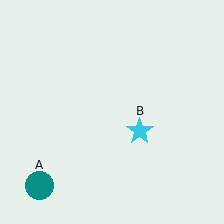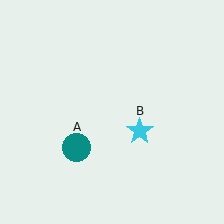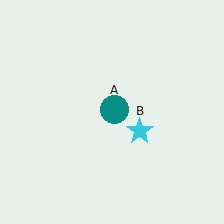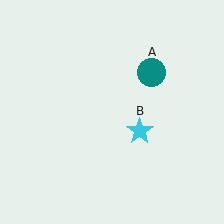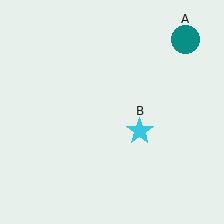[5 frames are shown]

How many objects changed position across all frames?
1 object changed position: teal circle (object A).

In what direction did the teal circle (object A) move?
The teal circle (object A) moved up and to the right.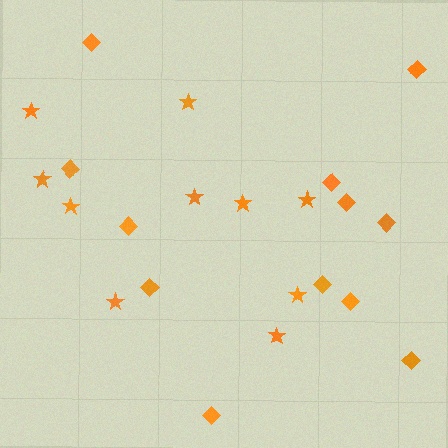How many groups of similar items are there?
There are 2 groups: one group of stars (10) and one group of diamonds (12).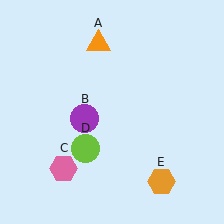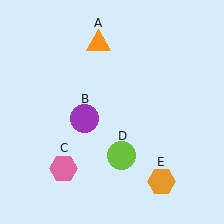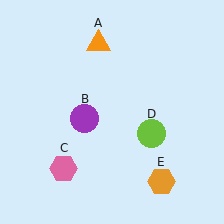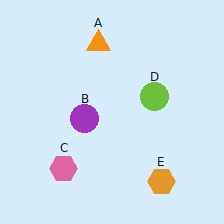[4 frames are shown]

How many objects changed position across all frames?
1 object changed position: lime circle (object D).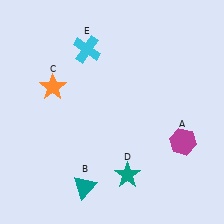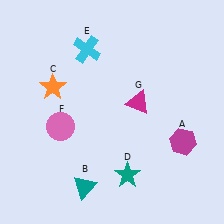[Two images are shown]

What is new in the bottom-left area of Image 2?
A pink circle (F) was added in the bottom-left area of Image 2.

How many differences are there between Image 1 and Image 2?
There are 2 differences between the two images.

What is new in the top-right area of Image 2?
A magenta triangle (G) was added in the top-right area of Image 2.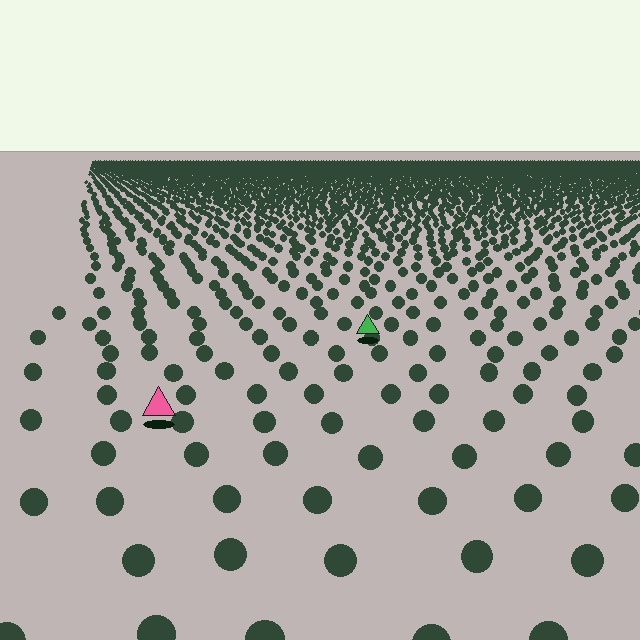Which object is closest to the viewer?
The pink triangle is closest. The texture marks near it are larger and more spread out.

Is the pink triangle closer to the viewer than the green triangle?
Yes. The pink triangle is closer — you can tell from the texture gradient: the ground texture is coarser near it.